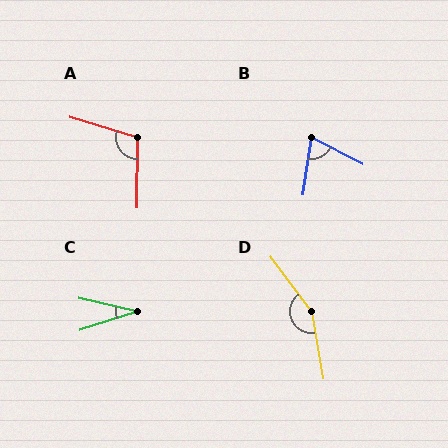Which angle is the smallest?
C, at approximately 31 degrees.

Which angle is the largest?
D, at approximately 153 degrees.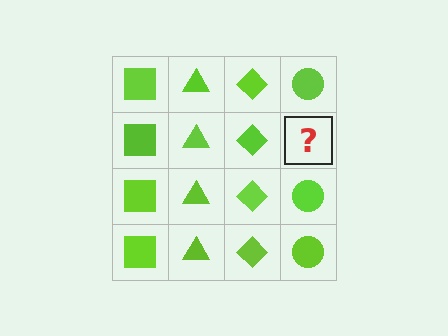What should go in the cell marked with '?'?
The missing cell should contain a lime circle.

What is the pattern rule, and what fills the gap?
The rule is that each column has a consistent shape. The gap should be filled with a lime circle.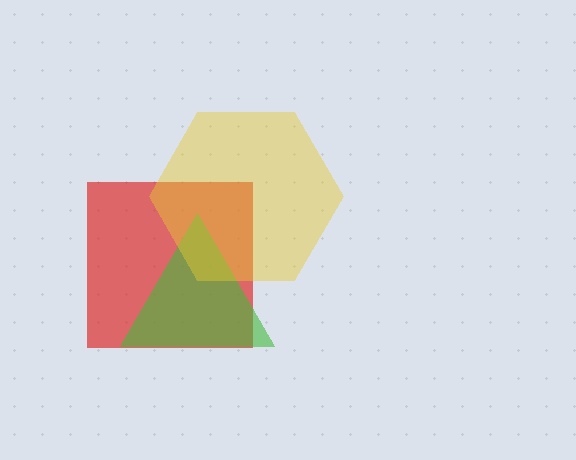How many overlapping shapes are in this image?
There are 3 overlapping shapes in the image.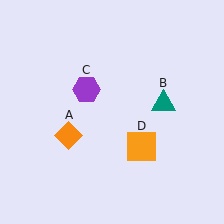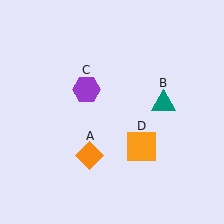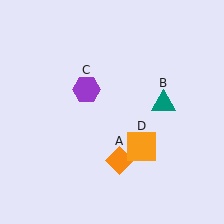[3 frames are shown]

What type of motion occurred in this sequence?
The orange diamond (object A) rotated counterclockwise around the center of the scene.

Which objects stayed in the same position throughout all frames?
Teal triangle (object B) and purple hexagon (object C) and orange square (object D) remained stationary.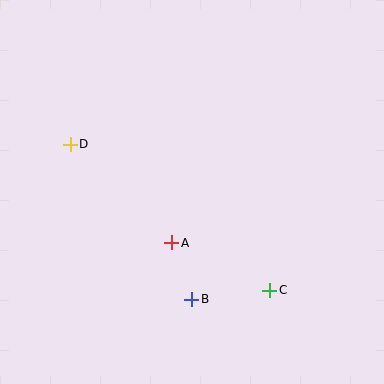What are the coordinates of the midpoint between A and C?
The midpoint between A and C is at (221, 266).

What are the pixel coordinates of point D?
Point D is at (70, 144).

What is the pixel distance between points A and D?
The distance between A and D is 141 pixels.